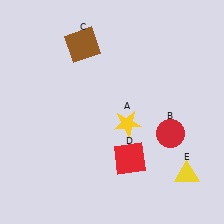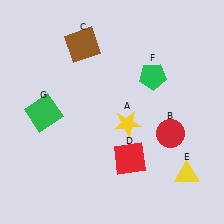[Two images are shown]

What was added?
A green pentagon (F), a green square (G) were added in Image 2.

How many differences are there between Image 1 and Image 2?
There are 2 differences between the two images.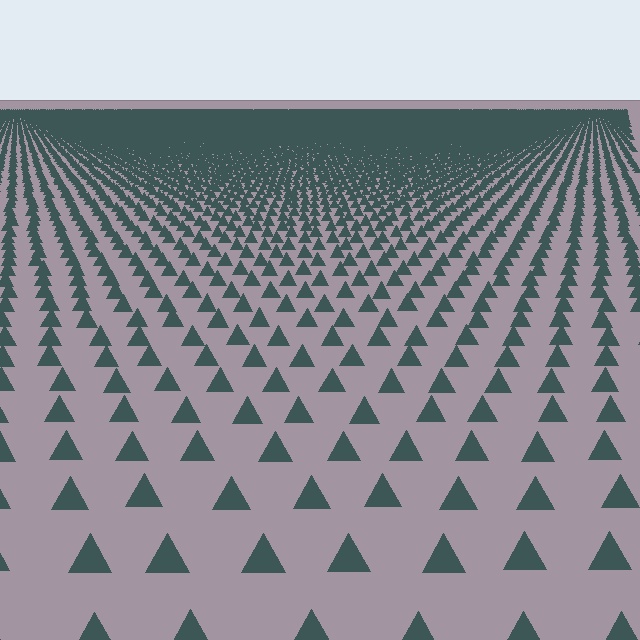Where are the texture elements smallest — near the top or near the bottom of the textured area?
Near the top.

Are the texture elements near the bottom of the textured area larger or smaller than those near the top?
Larger. Near the bottom, elements are closer to the viewer and appear at a bigger on-screen size.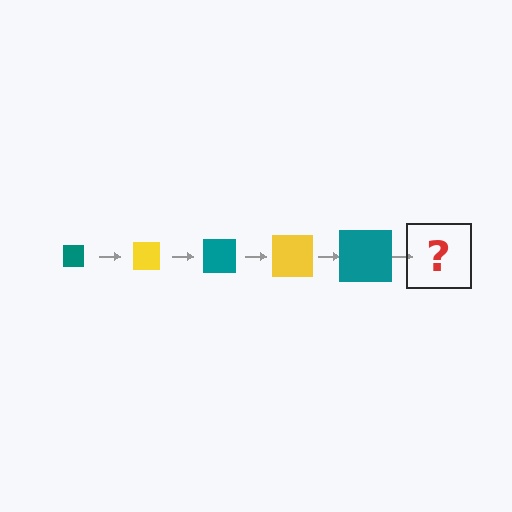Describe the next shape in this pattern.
It should be a yellow square, larger than the previous one.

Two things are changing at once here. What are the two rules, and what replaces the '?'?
The two rules are that the square grows larger each step and the color cycles through teal and yellow. The '?' should be a yellow square, larger than the previous one.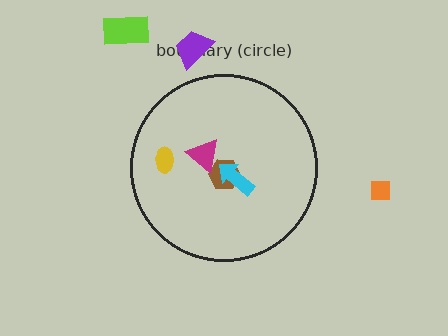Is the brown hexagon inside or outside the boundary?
Inside.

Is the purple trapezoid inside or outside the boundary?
Outside.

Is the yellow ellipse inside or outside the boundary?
Inside.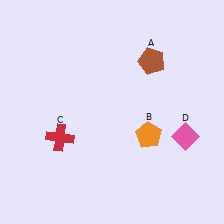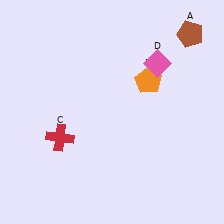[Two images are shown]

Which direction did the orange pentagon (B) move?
The orange pentagon (B) moved up.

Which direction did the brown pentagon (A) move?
The brown pentagon (A) moved right.